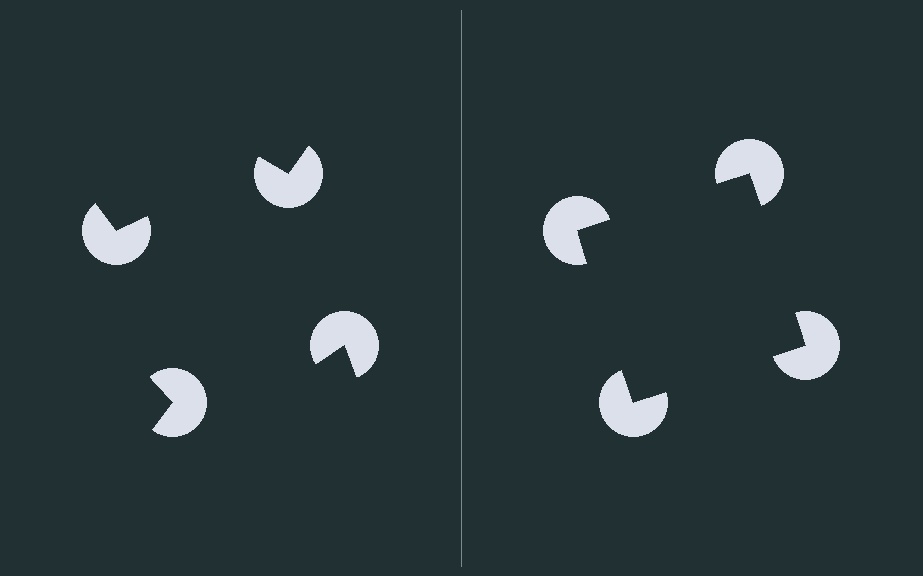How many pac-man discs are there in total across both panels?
8 — 4 on each side.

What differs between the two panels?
The pac-man discs are positioned identically on both sides; only the wedge orientations differ. On the right they align to a square; on the left they are misaligned.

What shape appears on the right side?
An illusory square.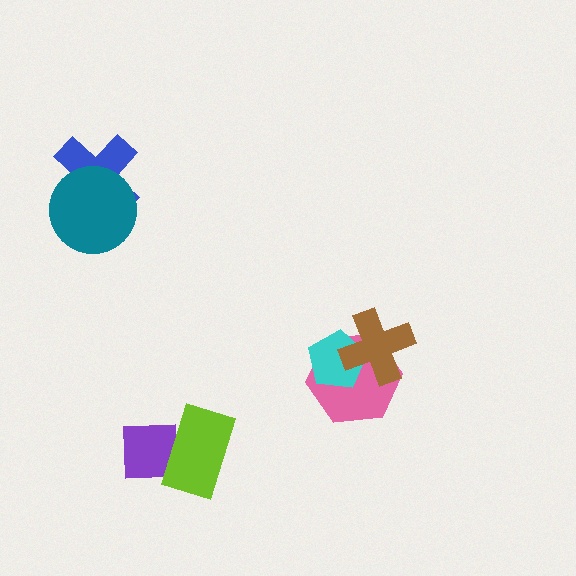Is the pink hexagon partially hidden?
Yes, it is partially covered by another shape.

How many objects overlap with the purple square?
1 object overlaps with the purple square.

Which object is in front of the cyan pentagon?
The brown cross is in front of the cyan pentagon.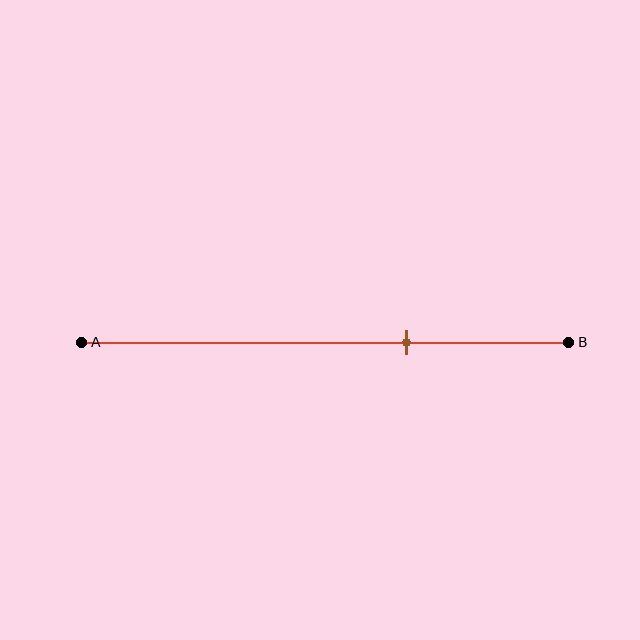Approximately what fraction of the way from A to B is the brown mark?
The brown mark is approximately 65% of the way from A to B.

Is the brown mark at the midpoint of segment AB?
No, the mark is at about 65% from A, not at the 50% midpoint.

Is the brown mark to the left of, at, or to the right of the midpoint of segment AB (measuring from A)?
The brown mark is to the right of the midpoint of segment AB.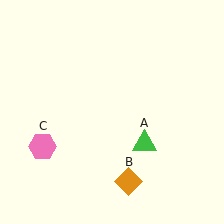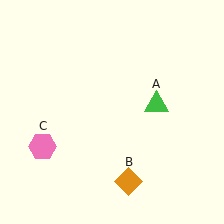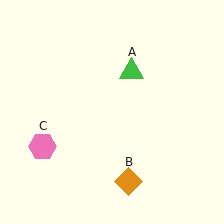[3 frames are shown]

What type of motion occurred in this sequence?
The green triangle (object A) rotated counterclockwise around the center of the scene.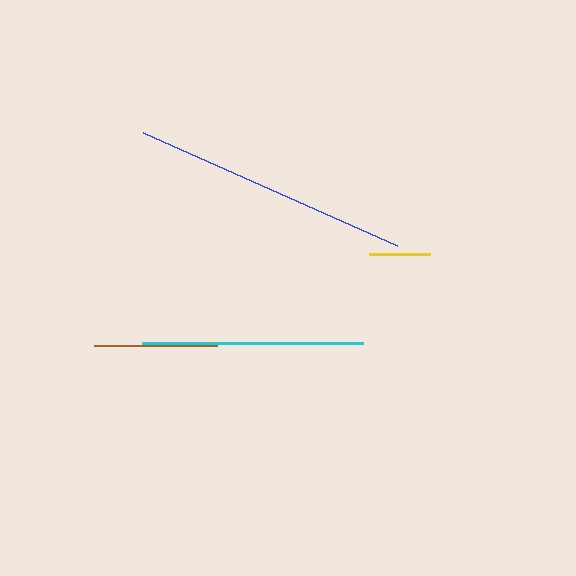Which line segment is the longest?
The blue line is the longest at approximately 278 pixels.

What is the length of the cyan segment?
The cyan segment is approximately 221 pixels long.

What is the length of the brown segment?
The brown segment is approximately 123 pixels long.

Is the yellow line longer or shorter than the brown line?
The brown line is longer than the yellow line.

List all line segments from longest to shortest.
From longest to shortest: blue, cyan, brown, yellow.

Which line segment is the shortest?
The yellow line is the shortest at approximately 61 pixels.